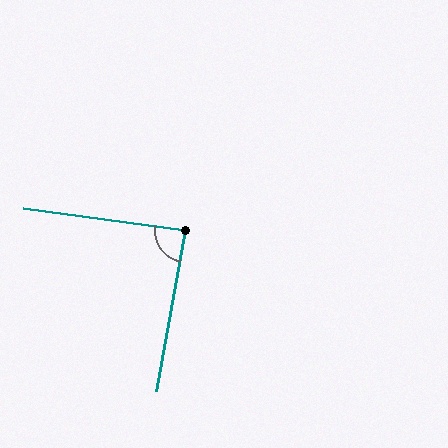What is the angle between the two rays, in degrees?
Approximately 88 degrees.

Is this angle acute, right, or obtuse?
It is approximately a right angle.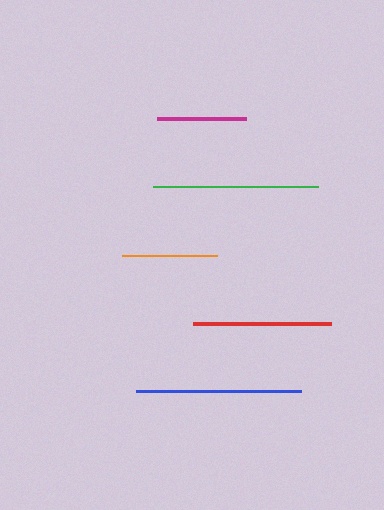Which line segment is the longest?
The green line is the longest at approximately 165 pixels.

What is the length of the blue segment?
The blue segment is approximately 165 pixels long.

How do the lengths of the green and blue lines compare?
The green and blue lines are approximately the same length.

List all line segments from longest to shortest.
From longest to shortest: green, blue, red, orange, magenta.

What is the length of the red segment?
The red segment is approximately 138 pixels long.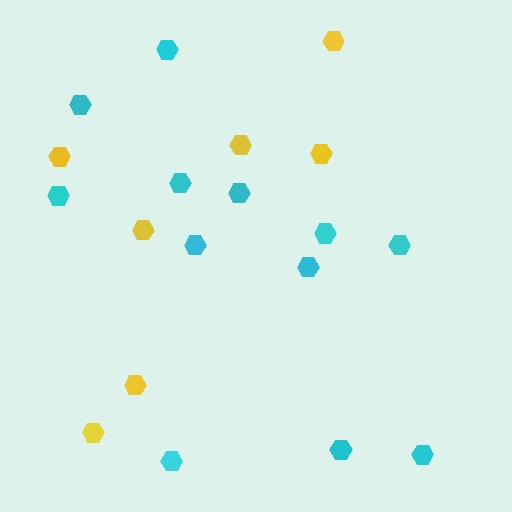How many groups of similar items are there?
There are 2 groups: one group of yellow hexagons (7) and one group of cyan hexagons (12).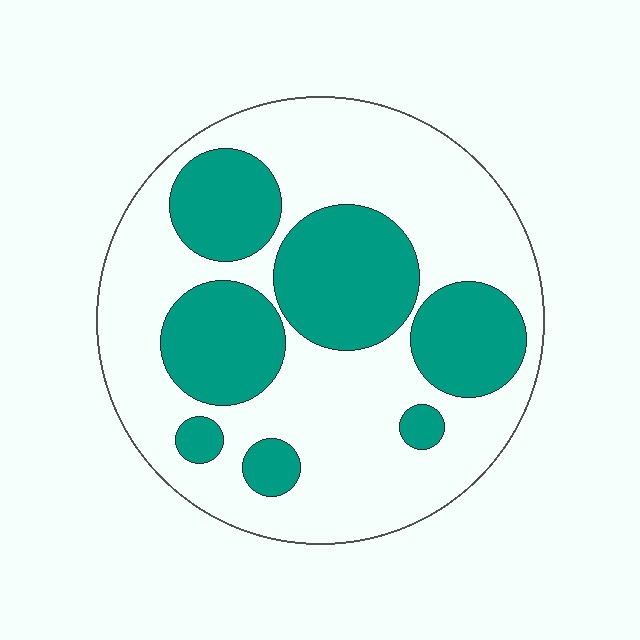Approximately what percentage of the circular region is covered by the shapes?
Approximately 35%.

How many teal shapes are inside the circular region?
7.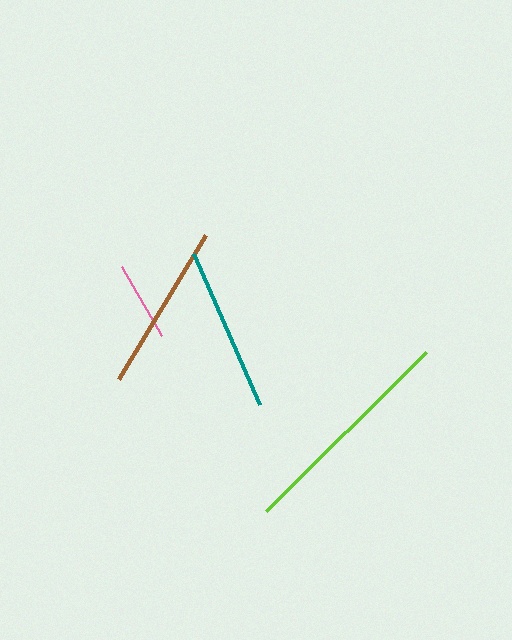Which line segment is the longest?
The lime line is the longest at approximately 226 pixels.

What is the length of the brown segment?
The brown segment is approximately 168 pixels long.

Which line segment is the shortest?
The pink line is the shortest at approximately 81 pixels.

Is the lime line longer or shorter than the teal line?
The lime line is longer than the teal line.